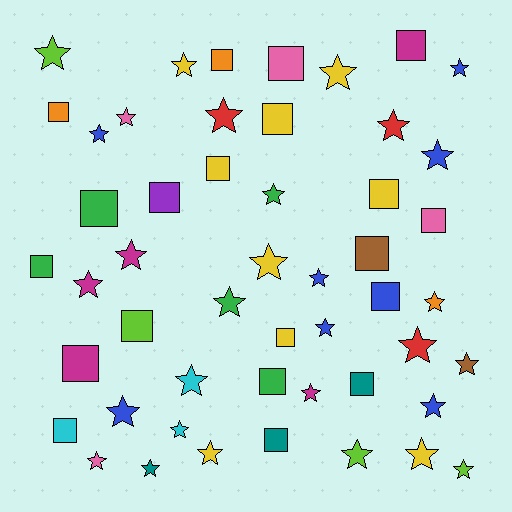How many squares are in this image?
There are 20 squares.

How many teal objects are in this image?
There are 3 teal objects.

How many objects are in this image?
There are 50 objects.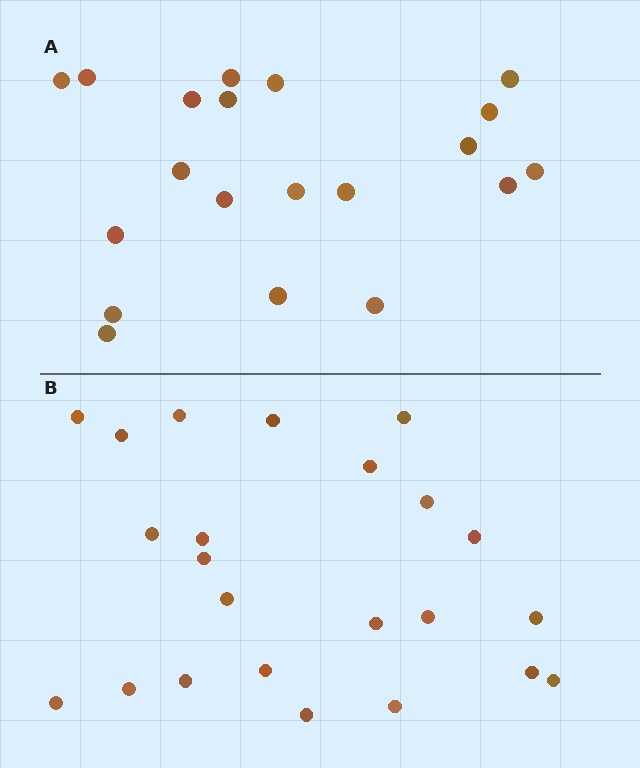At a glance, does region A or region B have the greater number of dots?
Region B (the bottom region) has more dots.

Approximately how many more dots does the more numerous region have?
Region B has just a few more — roughly 2 or 3 more dots than region A.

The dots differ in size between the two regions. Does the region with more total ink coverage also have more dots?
No. Region A has more total ink coverage because its dots are larger, but region B actually contains more individual dots. Total area can be misleading — the number of items is what matters here.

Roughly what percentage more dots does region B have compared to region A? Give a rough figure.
About 15% more.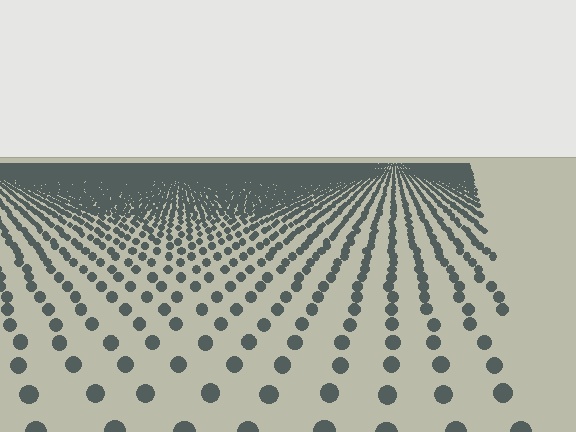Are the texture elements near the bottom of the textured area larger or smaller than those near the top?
Larger. Near the bottom, elements are closer to the viewer and appear at a bigger on-screen size.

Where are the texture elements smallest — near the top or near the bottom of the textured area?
Near the top.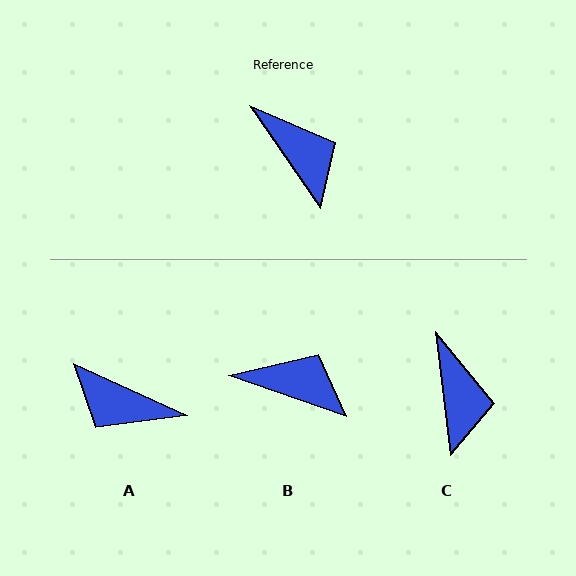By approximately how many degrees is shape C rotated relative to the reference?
Approximately 27 degrees clockwise.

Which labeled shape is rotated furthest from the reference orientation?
A, about 149 degrees away.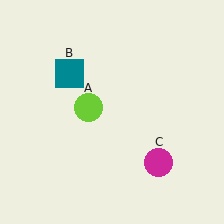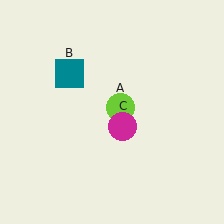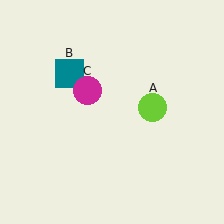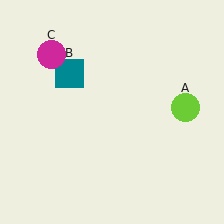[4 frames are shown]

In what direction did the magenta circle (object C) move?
The magenta circle (object C) moved up and to the left.